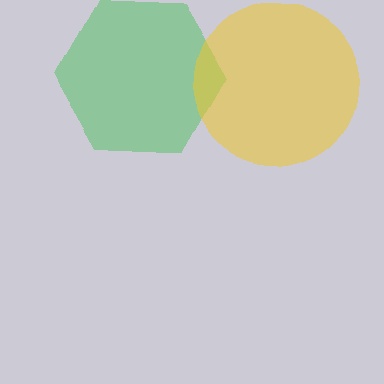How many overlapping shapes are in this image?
There are 2 overlapping shapes in the image.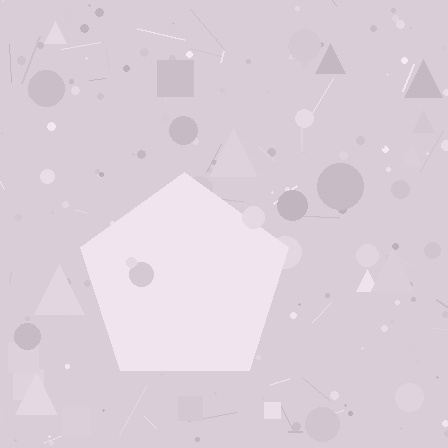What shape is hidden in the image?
A pentagon is hidden in the image.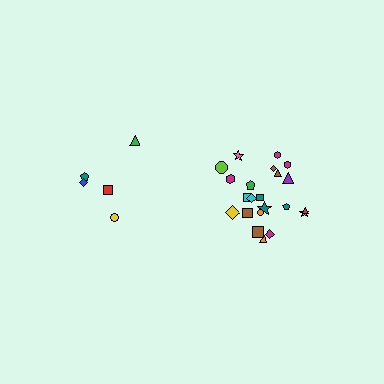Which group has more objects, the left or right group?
The right group.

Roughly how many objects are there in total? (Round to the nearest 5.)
Roughly 25 objects in total.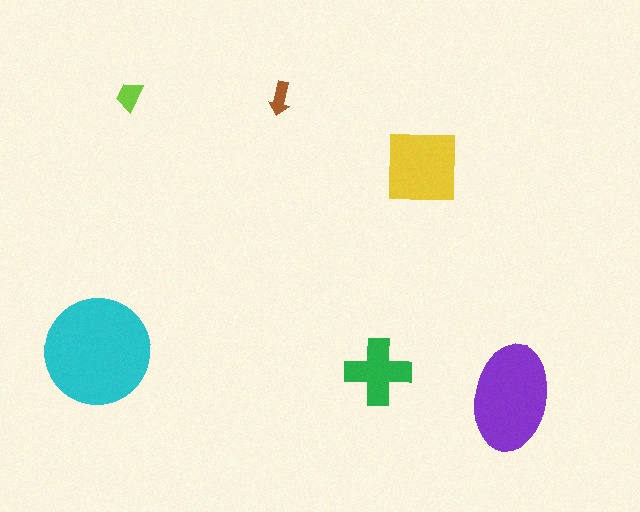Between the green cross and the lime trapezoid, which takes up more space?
The green cross.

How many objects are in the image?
There are 6 objects in the image.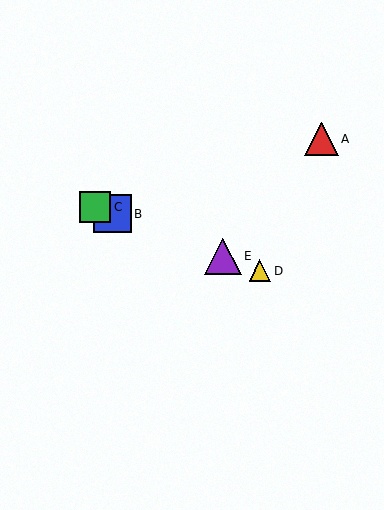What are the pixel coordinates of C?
Object C is at (95, 207).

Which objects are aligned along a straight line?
Objects B, C, D, E are aligned along a straight line.